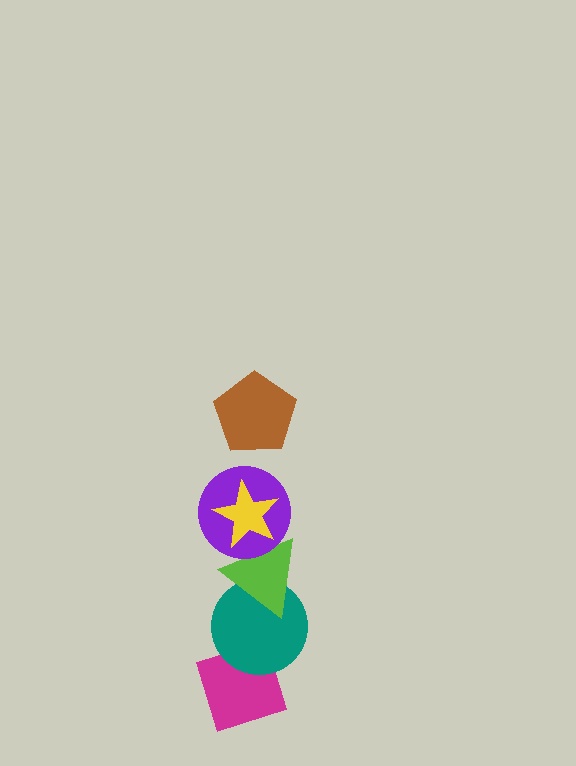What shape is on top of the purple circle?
The yellow star is on top of the purple circle.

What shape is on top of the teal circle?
The lime triangle is on top of the teal circle.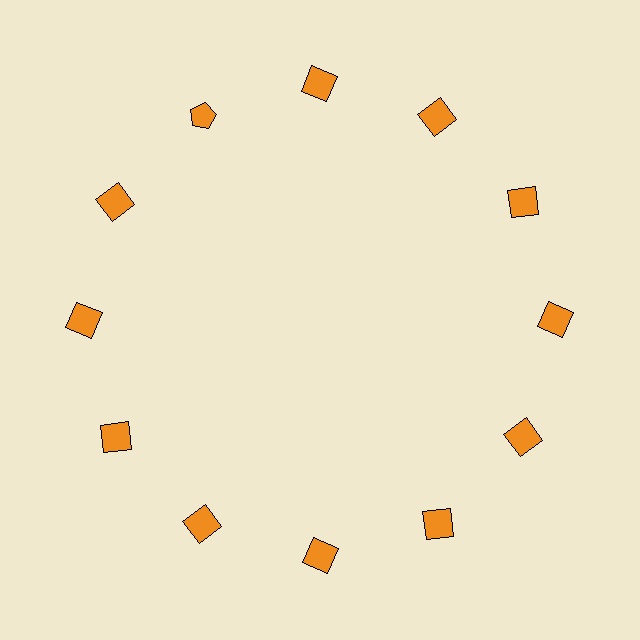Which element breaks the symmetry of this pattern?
The orange pentagon at roughly the 11 o'clock position breaks the symmetry. All other shapes are orange squares.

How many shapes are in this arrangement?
There are 12 shapes arranged in a ring pattern.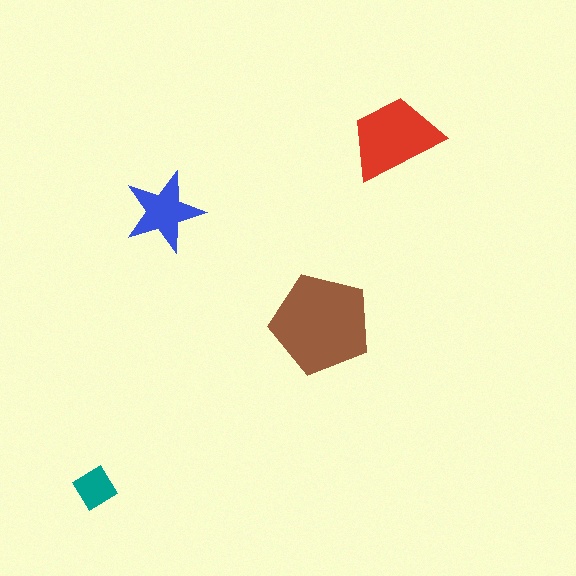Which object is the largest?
The brown pentagon.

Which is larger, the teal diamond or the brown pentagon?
The brown pentagon.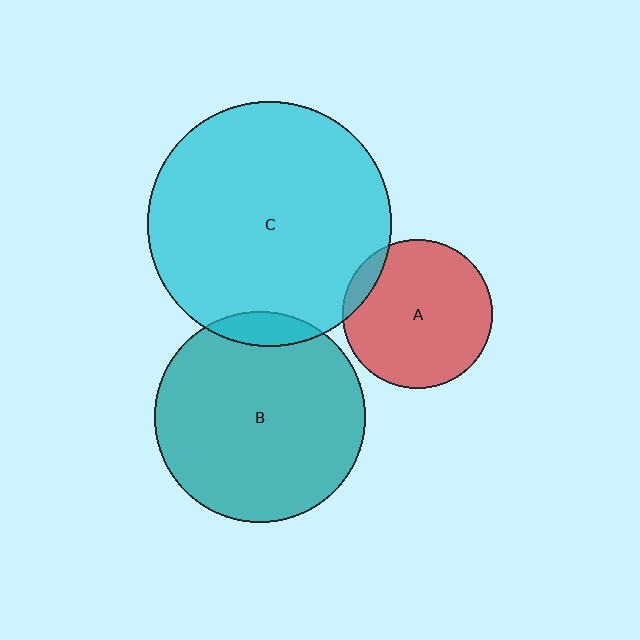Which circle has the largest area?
Circle C (cyan).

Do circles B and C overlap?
Yes.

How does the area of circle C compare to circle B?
Approximately 1.3 times.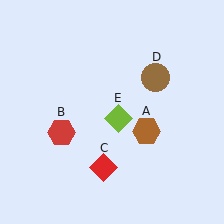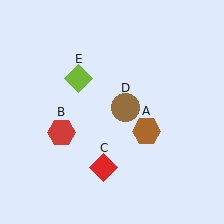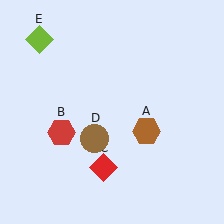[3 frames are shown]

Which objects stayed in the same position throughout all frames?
Brown hexagon (object A) and red hexagon (object B) and red diamond (object C) remained stationary.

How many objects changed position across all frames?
2 objects changed position: brown circle (object D), lime diamond (object E).